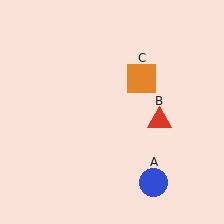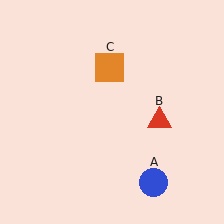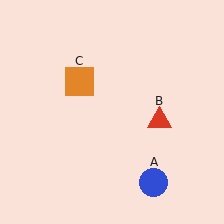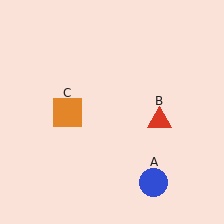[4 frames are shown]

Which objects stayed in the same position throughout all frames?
Blue circle (object A) and red triangle (object B) remained stationary.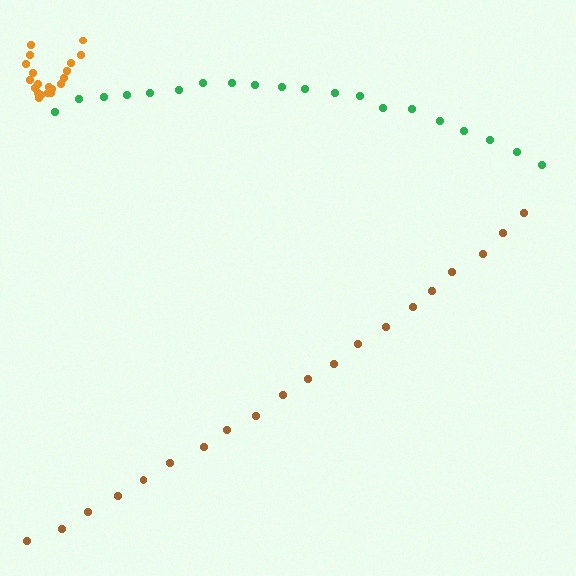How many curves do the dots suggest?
There are 3 distinct paths.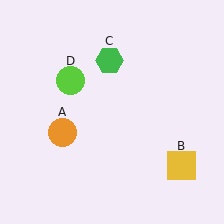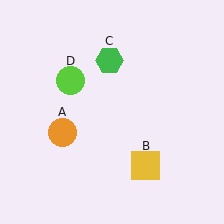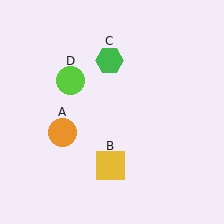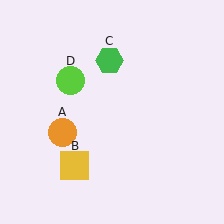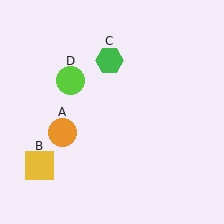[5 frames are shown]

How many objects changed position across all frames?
1 object changed position: yellow square (object B).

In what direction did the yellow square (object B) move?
The yellow square (object B) moved left.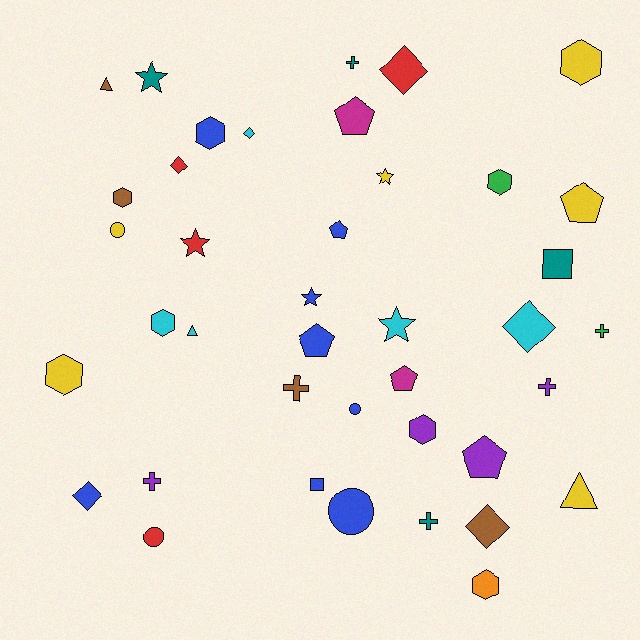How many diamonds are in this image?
There are 6 diamonds.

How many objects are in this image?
There are 40 objects.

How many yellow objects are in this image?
There are 6 yellow objects.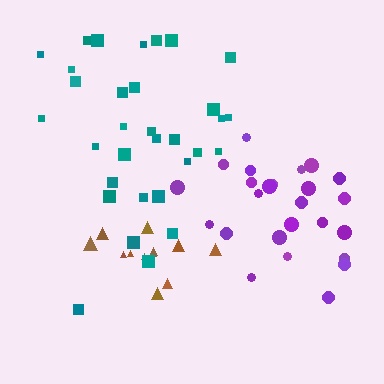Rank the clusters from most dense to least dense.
purple, brown, teal.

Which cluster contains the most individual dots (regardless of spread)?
Teal (32).